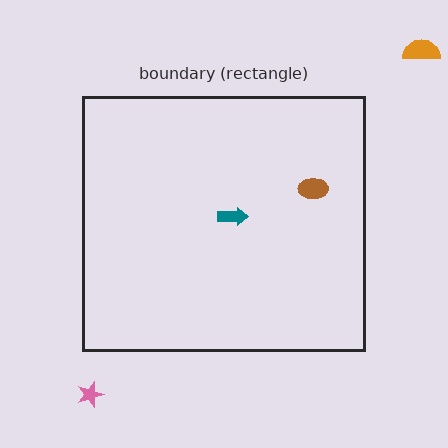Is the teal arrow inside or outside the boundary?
Inside.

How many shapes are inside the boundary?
2 inside, 2 outside.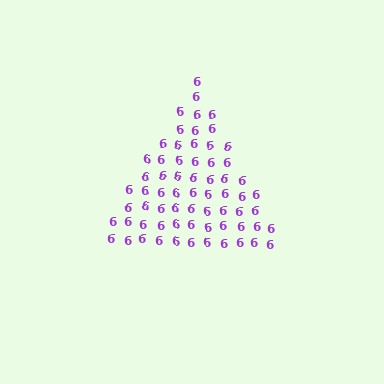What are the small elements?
The small elements are digit 6's.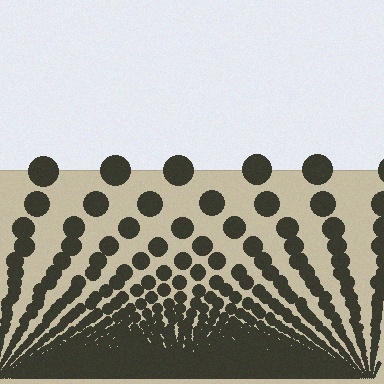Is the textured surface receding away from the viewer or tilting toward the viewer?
The surface appears to tilt toward the viewer. Texture elements get larger and sparser toward the top.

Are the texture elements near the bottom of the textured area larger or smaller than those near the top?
Smaller. The gradient is inverted — elements near the bottom are smaller and denser.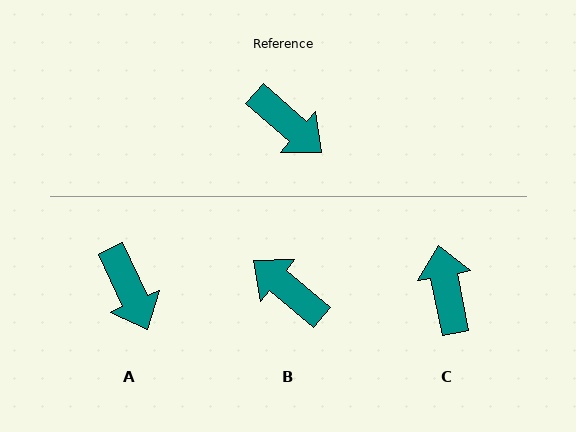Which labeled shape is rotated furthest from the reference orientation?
B, about 179 degrees away.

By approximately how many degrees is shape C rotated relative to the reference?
Approximately 142 degrees counter-clockwise.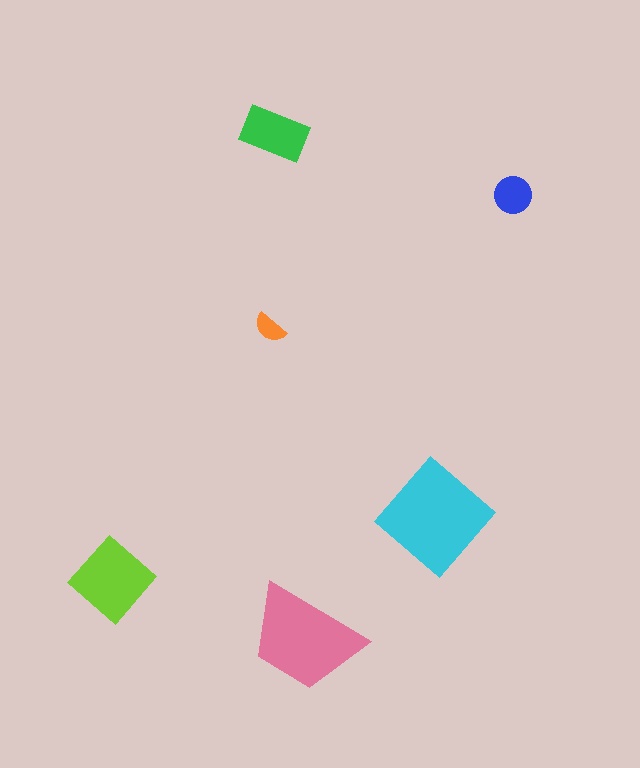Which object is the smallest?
The orange semicircle.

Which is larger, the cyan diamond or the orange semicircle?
The cyan diamond.